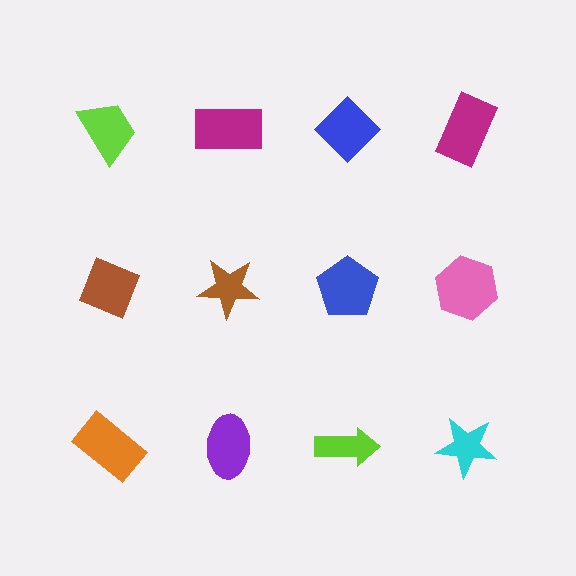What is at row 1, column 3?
A blue diamond.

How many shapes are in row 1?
4 shapes.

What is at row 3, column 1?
An orange rectangle.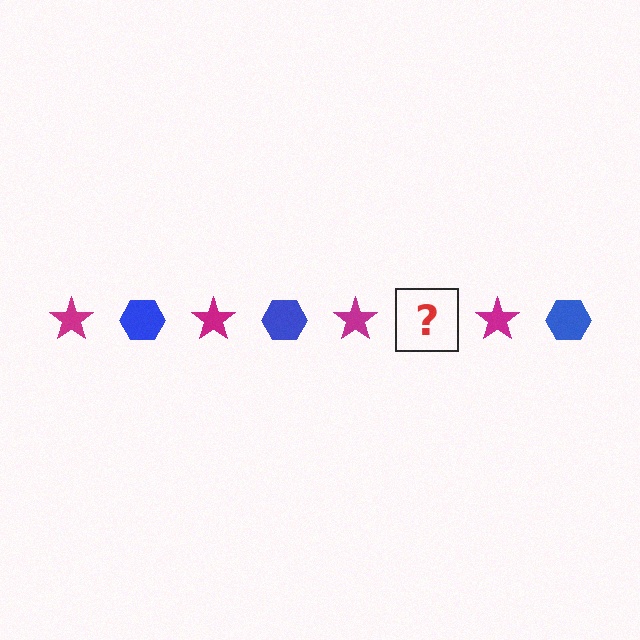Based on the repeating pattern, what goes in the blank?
The blank should be a blue hexagon.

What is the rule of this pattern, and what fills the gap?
The rule is that the pattern alternates between magenta star and blue hexagon. The gap should be filled with a blue hexagon.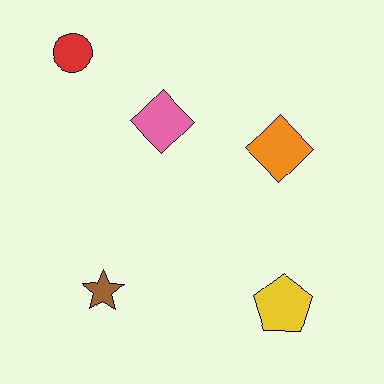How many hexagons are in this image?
There are no hexagons.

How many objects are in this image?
There are 5 objects.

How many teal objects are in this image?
There are no teal objects.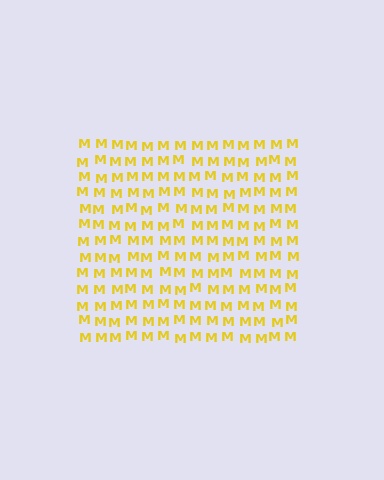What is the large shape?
The large shape is a square.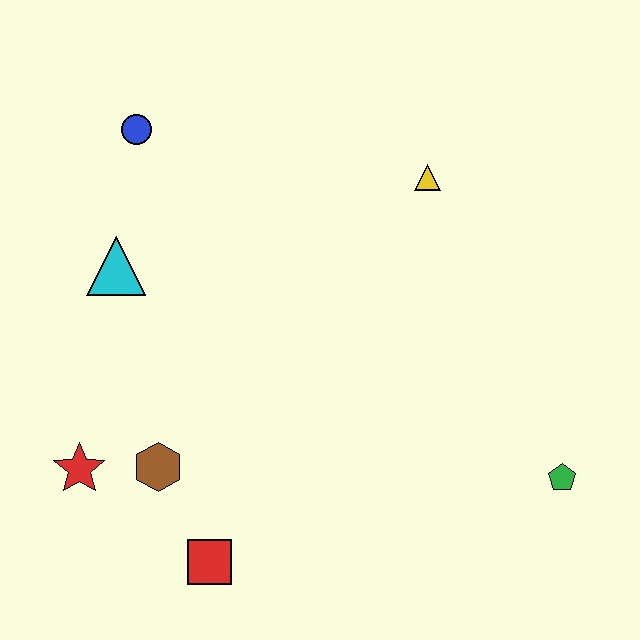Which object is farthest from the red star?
The green pentagon is farthest from the red star.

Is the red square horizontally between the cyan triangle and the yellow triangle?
Yes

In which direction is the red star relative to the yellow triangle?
The red star is to the left of the yellow triangle.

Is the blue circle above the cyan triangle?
Yes